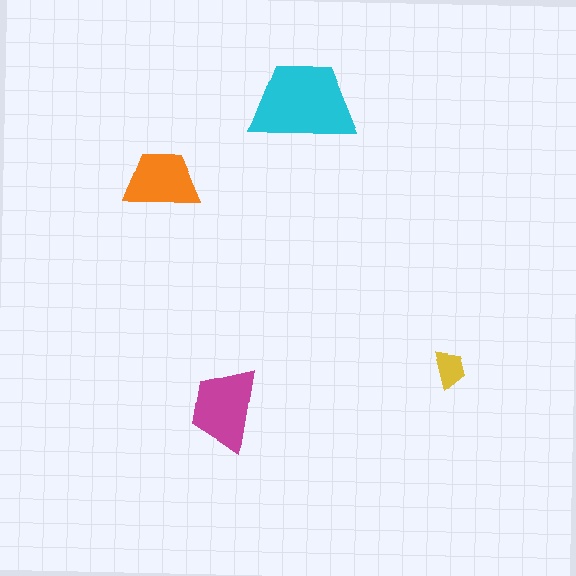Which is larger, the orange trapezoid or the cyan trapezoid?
The cyan one.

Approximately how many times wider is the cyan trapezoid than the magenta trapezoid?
About 1.5 times wider.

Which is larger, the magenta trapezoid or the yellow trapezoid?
The magenta one.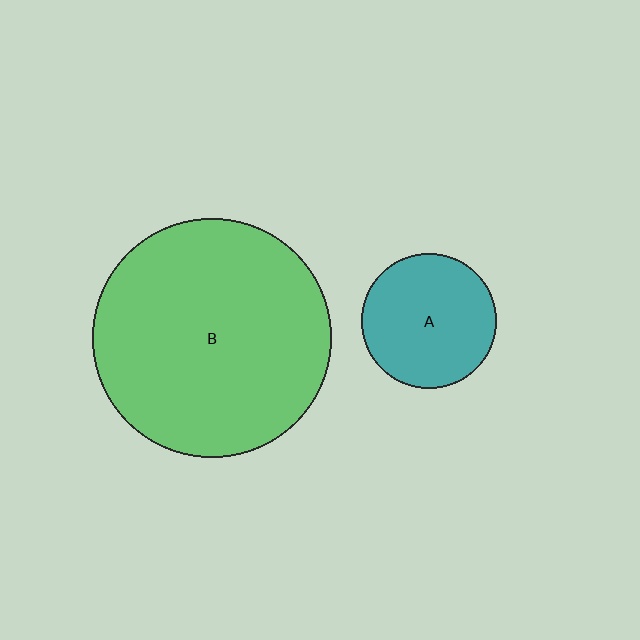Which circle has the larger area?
Circle B (green).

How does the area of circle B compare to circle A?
Approximately 3.2 times.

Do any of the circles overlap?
No, none of the circles overlap.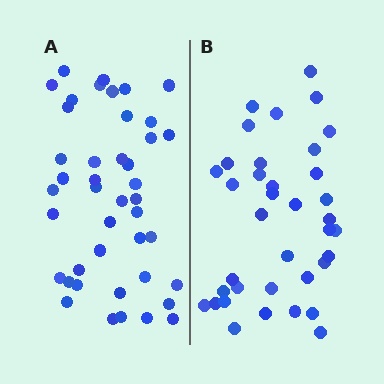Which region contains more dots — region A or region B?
Region A (the left region) has more dots.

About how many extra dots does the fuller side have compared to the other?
Region A has about 6 more dots than region B.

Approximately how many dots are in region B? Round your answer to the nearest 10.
About 40 dots. (The exact count is 37, which rounds to 40.)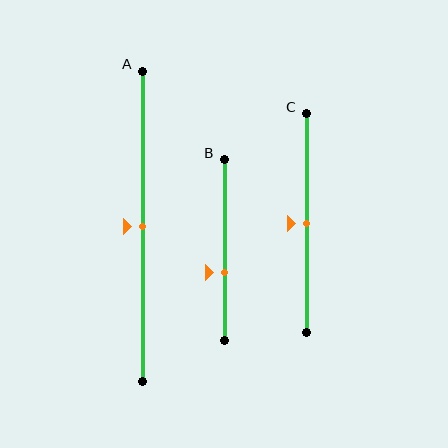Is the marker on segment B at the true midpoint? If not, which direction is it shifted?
No, the marker on segment B is shifted downward by about 13% of the segment length.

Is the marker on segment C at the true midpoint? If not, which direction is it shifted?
Yes, the marker on segment C is at the true midpoint.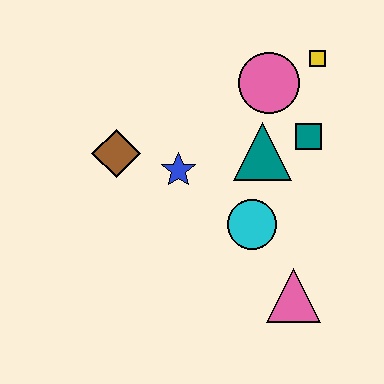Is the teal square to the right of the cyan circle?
Yes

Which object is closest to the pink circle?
The yellow square is closest to the pink circle.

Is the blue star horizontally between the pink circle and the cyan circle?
No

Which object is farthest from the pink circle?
The pink triangle is farthest from the pink circle.